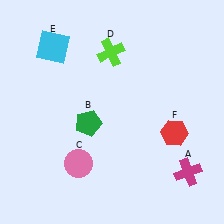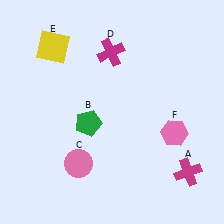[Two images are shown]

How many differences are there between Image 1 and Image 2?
There are 3 differences between the two images.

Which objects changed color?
D changed from lime to magenta. E changed from cyan to yellow. F changed from red to pink.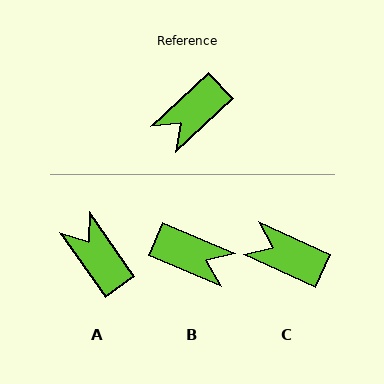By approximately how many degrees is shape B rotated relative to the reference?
Approximately 114 degrees counter-clockwise.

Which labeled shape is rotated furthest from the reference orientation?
B, about 114 degrees away.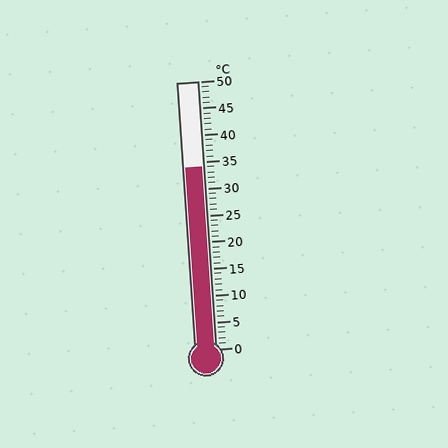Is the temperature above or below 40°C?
The temperature is below 40°C.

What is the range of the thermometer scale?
The thermometer scale ranges from 0°C to 50°C.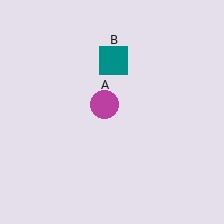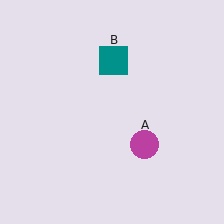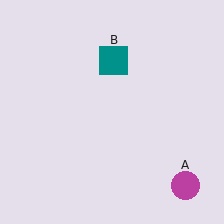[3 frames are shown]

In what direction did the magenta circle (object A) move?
The magenta circle (object A) moved down and to the right.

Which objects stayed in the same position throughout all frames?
Teal square (object B) remained stationary.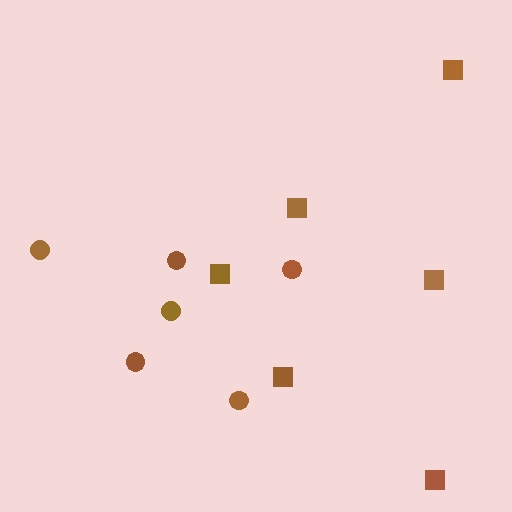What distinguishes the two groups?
There are 2 groups: one group of squares (6) and one group of circles (6).